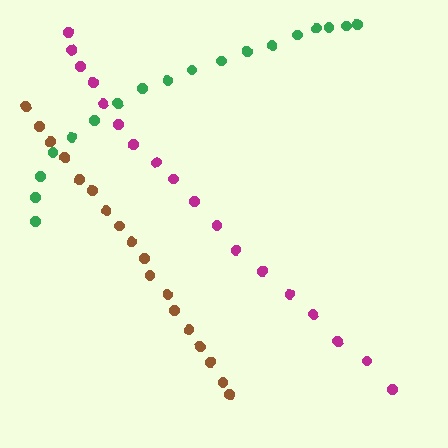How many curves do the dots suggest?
There are 3 distinct paths.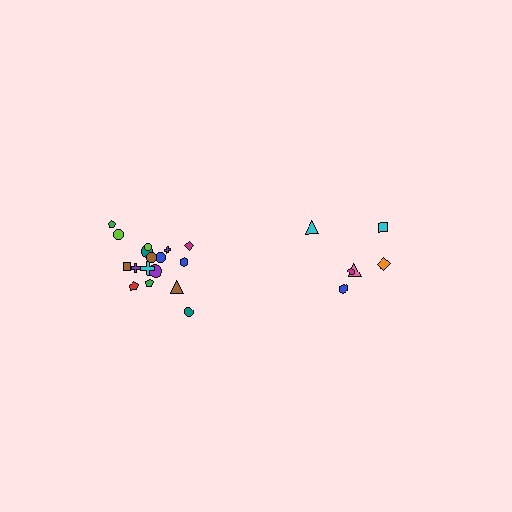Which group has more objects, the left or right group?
The left group.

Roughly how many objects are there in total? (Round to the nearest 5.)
Roughly 25 objects in total.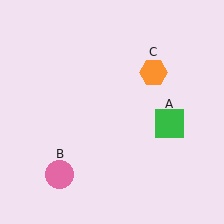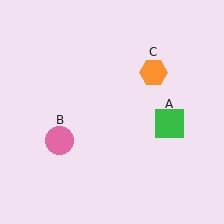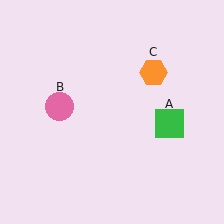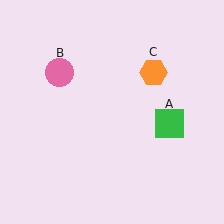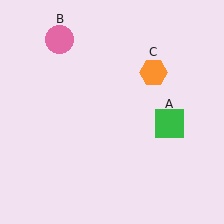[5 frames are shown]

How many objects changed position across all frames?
1 object changed position: pink circle (object B).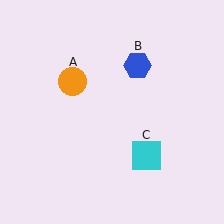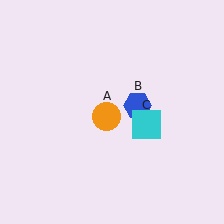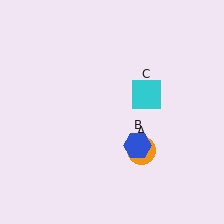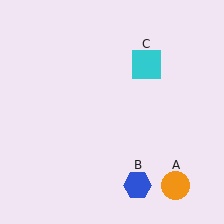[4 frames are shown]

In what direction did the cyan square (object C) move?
The cyan square (object C) moved up.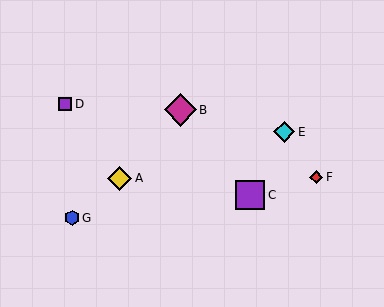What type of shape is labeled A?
Shape A is a yellow diamond.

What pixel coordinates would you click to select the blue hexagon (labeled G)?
Click at (72, 218) to select the blue hexagon G.